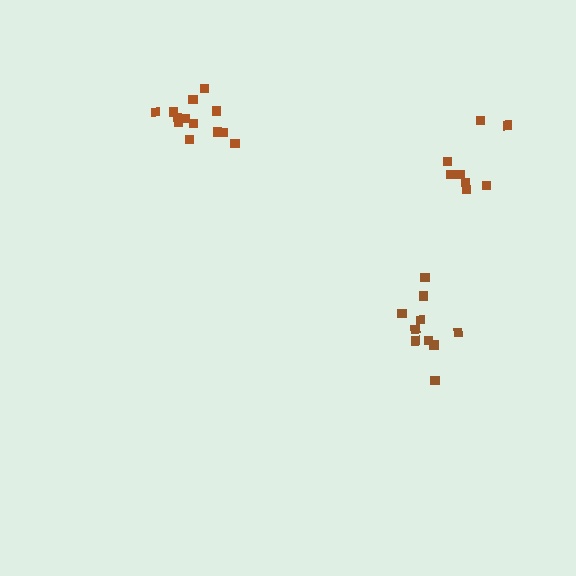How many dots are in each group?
Group 1: 14 dots, Group 2: 10 dots, Group 3: 8 dots (32 total).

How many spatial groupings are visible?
There are 3 spatial groupings.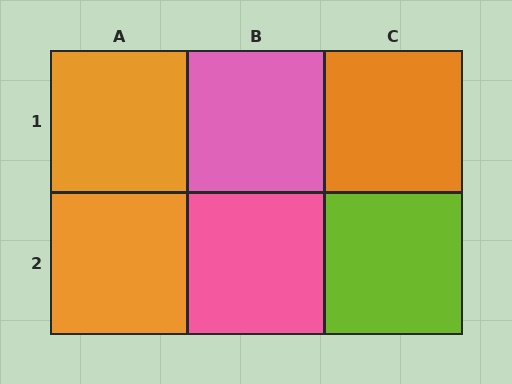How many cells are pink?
2 cells are pink.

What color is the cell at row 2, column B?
Pink.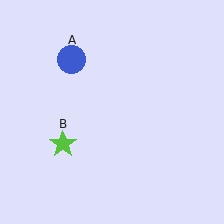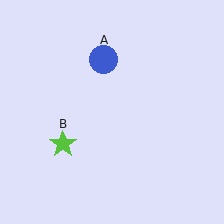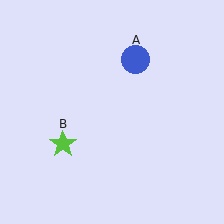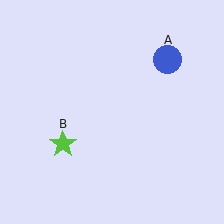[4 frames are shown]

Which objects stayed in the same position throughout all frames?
Lime star (object B) remained stationary.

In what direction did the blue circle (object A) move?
The blue circle (object A) moved right.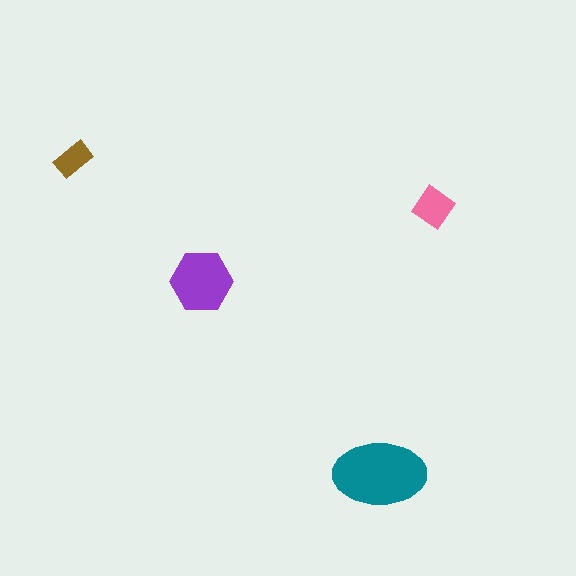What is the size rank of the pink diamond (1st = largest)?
3rd.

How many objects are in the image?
There are 4 objects in the image.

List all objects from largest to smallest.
The teal ellipse, the purple hexagon, the pink diamond, the brown rectangle.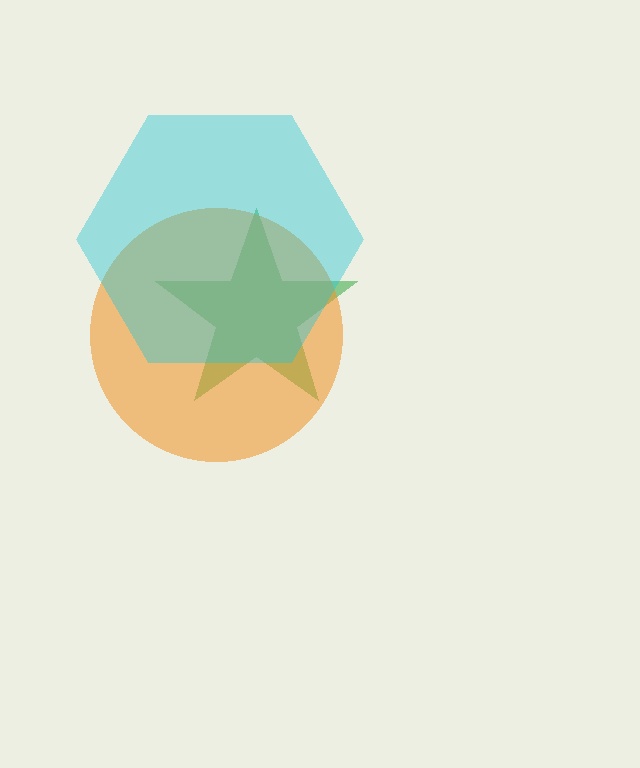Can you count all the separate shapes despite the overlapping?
Yes, there are 3 separate shapes.